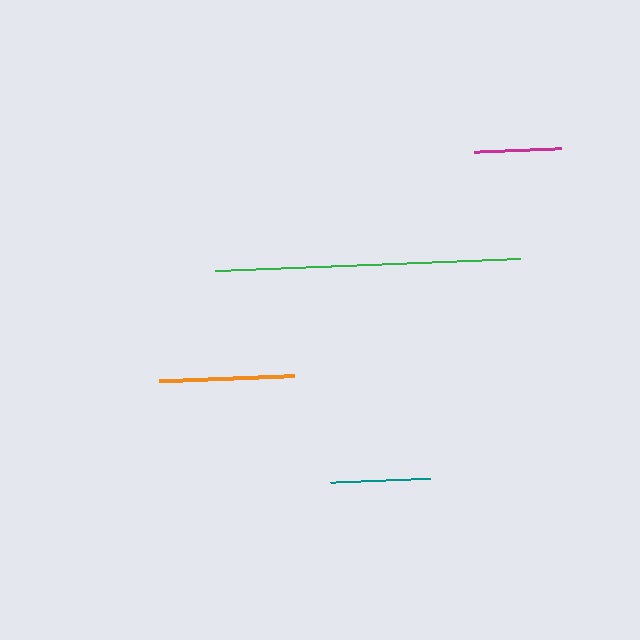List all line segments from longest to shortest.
From longest to shortest: green, orange, teal, magenta.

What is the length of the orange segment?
The orange segment is approximately 134 pixels long.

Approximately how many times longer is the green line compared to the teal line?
The green line is approximately 3.0 times the length of the teal line.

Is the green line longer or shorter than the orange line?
The green line is longer than the orange line.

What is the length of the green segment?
The green segment is approximately 305 pixels long.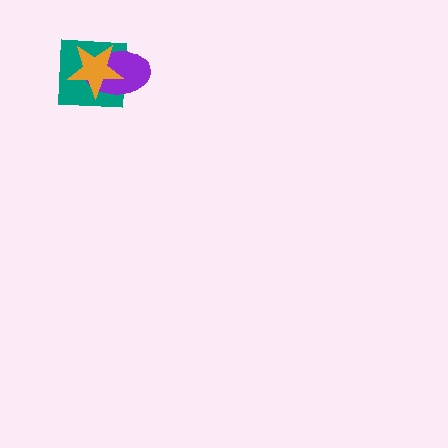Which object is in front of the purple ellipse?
The orange star is in front of the purple ellipse.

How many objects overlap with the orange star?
2 objects overlap with the orange star.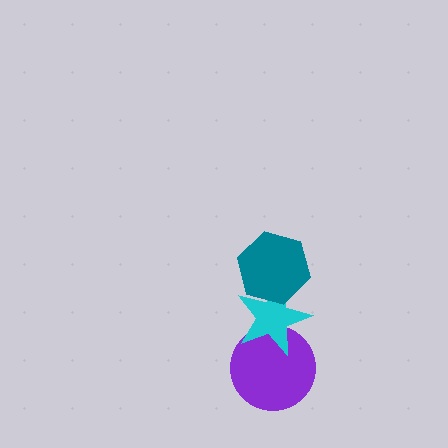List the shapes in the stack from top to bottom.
From top to bottom: the teal hexagon, the cyan star, the purple circle.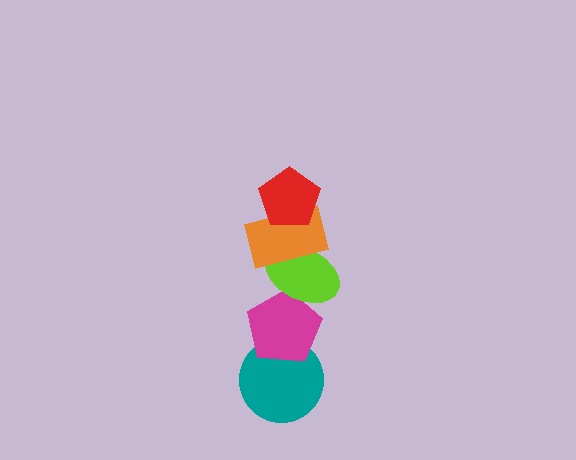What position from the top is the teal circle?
The teal circle is 5th from the top.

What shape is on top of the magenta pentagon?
The lime ellipse is on top of the magenta pentagon.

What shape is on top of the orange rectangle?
The red pentagon is on top of the orange rectangle.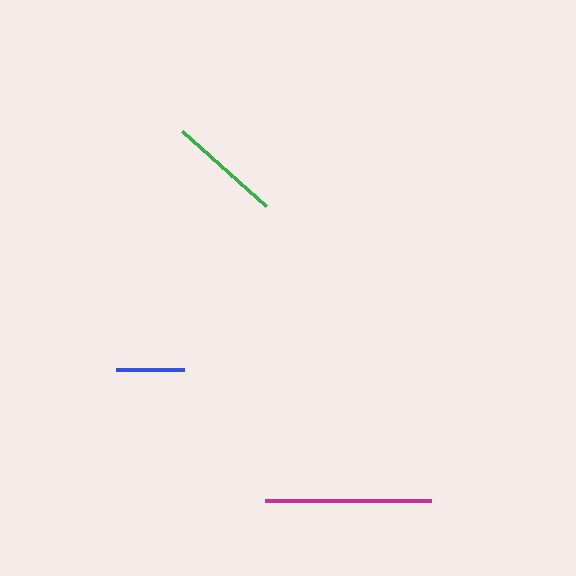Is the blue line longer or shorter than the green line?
The green line is longer than the blue line.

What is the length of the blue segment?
The blue segment is approximately 69 pixels long.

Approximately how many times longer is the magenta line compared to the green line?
The magenta line is approximately 1.5 times the length of the green line.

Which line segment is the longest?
The magenta line is the longest at approximately 166 pixels.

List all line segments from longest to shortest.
From longest to shortest: magenta, green, blue.